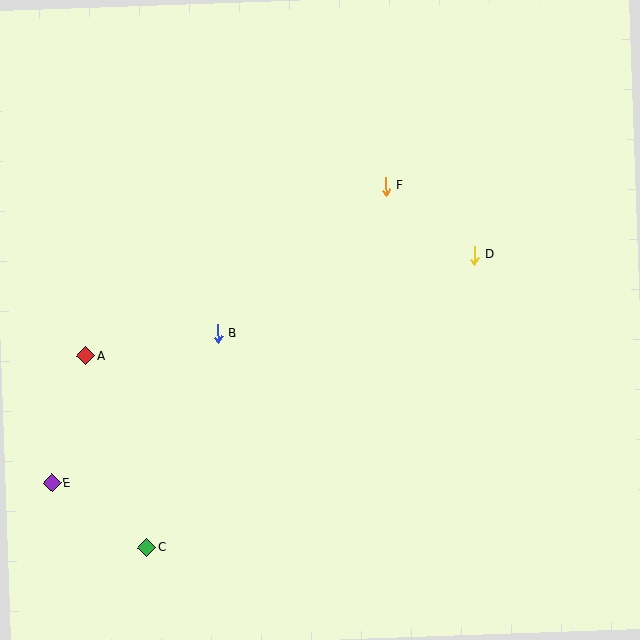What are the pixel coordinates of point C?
Point C is at (147, 547).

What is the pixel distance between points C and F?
The distance between C and F is 433 pixels.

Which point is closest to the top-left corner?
Point A is closest to the top-left corner.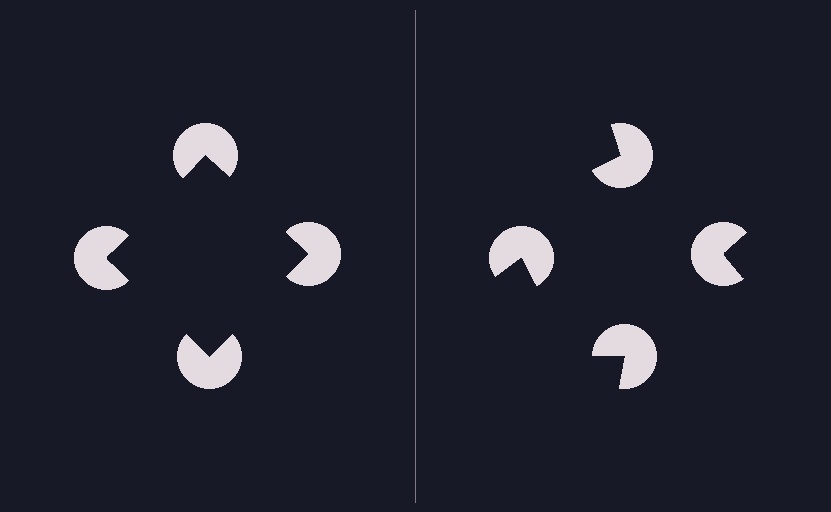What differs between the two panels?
The pac-man discs are positioned identically on both sides; only the wedge orientations differ. On the left they align to a square; on the right they are misaligned.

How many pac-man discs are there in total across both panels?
8 — 4 on each side.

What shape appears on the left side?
An illusory square.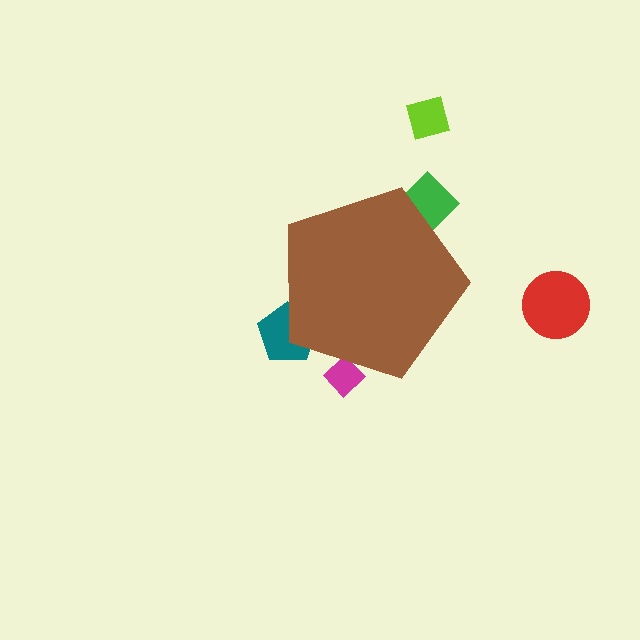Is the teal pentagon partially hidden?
Yes, the teal pentagon is partially hidden behind the brown pentagon.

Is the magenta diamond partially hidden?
Yes, the magenta diamond is partially hidden behind the brown pentagon.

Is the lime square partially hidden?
No, the lime square is fully visible.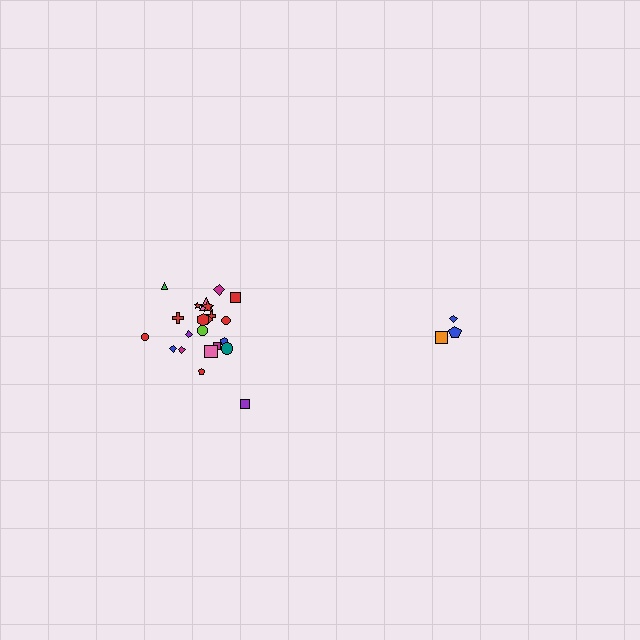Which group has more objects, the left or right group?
The left group.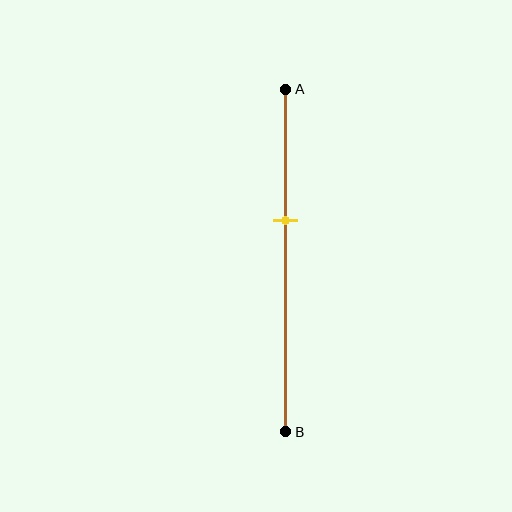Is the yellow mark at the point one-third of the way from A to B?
No, the mark is at about 40% from A, not at the 33% one-third point.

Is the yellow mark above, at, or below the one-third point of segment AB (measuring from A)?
The yellow mark is below the one-third point of segment AB.